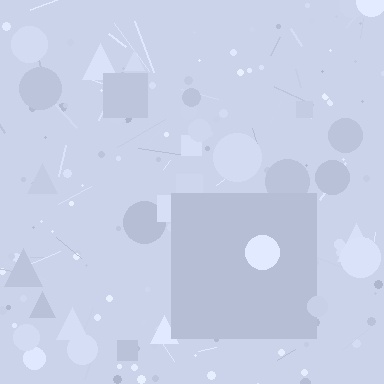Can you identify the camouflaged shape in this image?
The camouflaged shape is a square.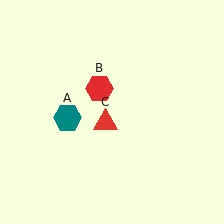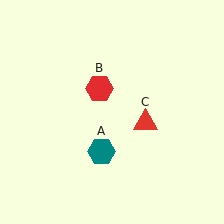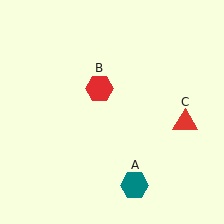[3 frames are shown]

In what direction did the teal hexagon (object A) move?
The teal hexagon (object A) moved down and to the right.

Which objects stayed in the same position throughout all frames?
Red hexagon (object B) remained stationary.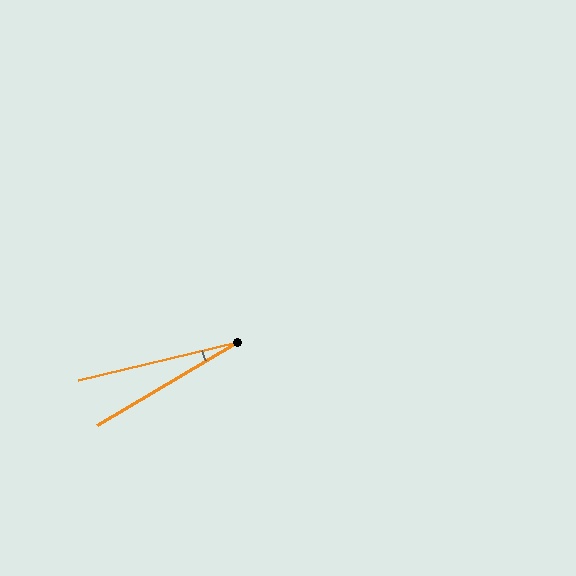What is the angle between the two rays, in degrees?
Approximately 17 degrees.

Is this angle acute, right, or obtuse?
It is acute.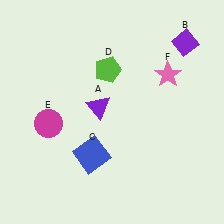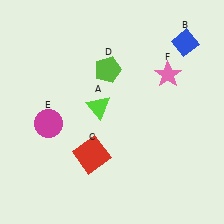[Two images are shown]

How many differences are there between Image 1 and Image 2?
There are 3 differences between the two images.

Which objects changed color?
A changed from purple to lime. B changed from purple to blue. C changed from blue to red.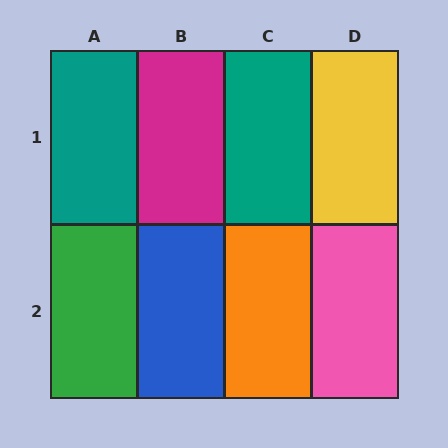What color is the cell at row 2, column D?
Pink.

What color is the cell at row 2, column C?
Orange.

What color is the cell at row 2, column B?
Blue.